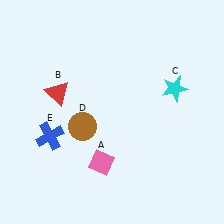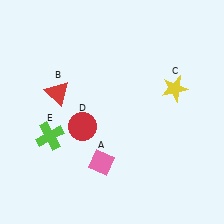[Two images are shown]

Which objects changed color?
C changed from cyan to yellow. D changed from brown to red. E changed from blue to lime.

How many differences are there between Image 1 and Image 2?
There are 3 differences between the two images.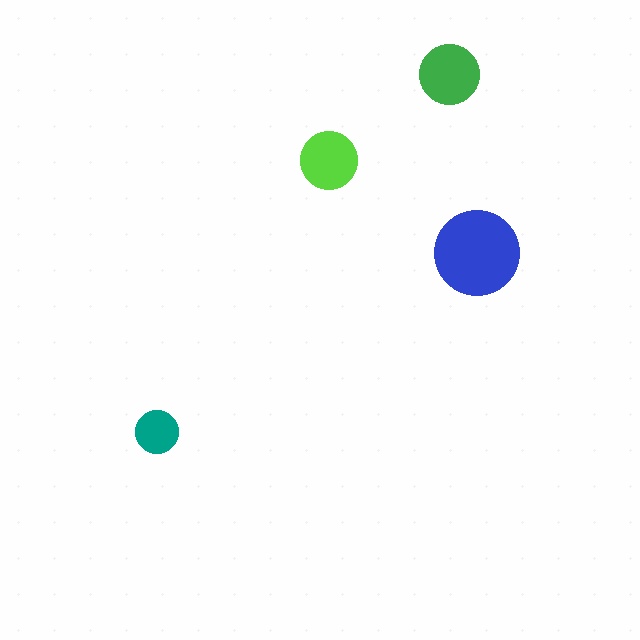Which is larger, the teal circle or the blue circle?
The blue one.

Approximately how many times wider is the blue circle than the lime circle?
About 1.5 times wider.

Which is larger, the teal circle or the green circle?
The green one.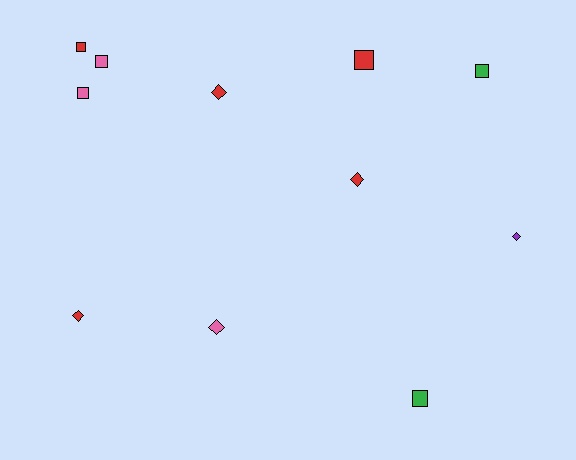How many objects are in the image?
There are 11 objects.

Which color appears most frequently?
Red, with 5 objects.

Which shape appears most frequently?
Square, with 6 objects.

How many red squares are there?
There are 2 red squares.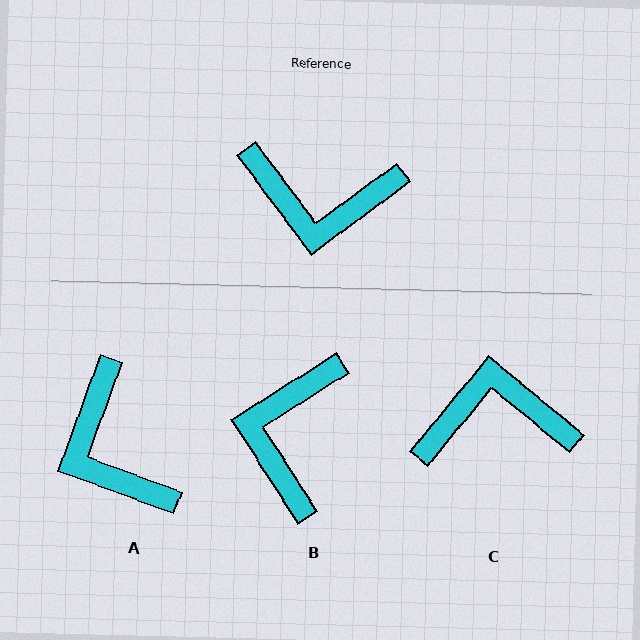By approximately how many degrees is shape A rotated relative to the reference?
Approximately 57 degrees clockwise.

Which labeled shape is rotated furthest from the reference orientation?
C, about 166 degrees away.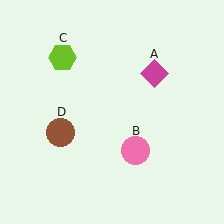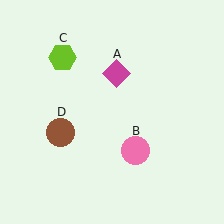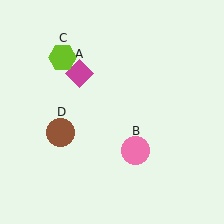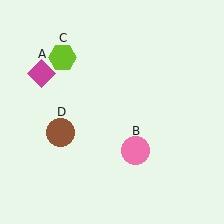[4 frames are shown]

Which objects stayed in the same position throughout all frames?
Pink circle (object B) and lime hexagon (object C) and brown circle (object D) remained stationary.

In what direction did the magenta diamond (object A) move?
The magenta diamond (object A) moved left.